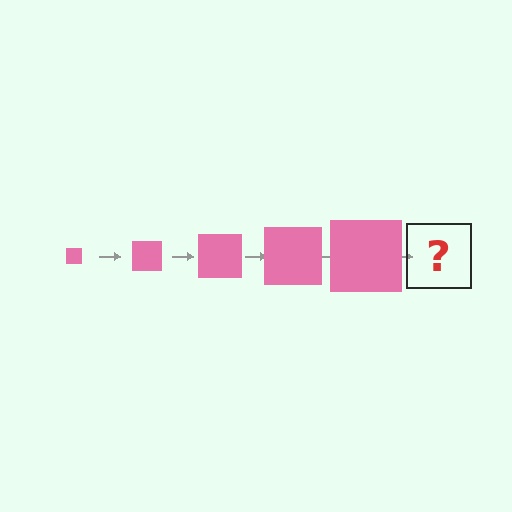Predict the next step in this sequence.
The next step is a pink square, larger than the previous one.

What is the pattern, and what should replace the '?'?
The pattern is that the square gets progressively larger each step. The '?' should be a pink square, larger than the previous one.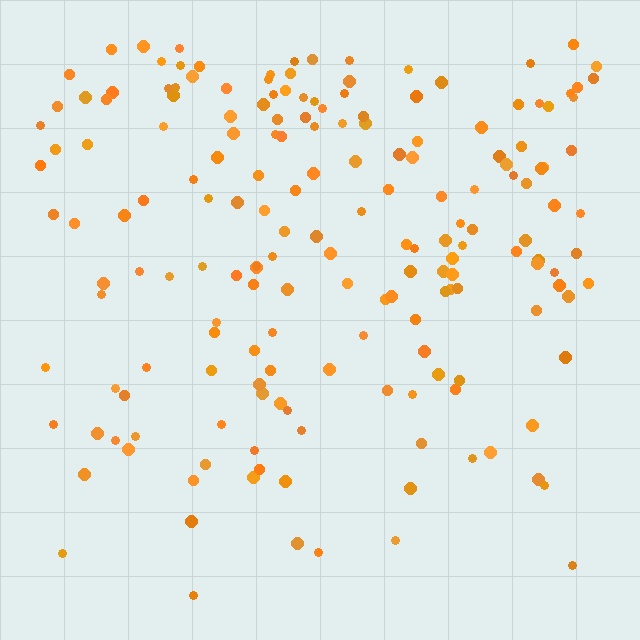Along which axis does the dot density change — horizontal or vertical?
Vertical.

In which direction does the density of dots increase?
From bottom to top, with the top side densest.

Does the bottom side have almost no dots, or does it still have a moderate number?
Still a moderate number, just noticeably fewer than the top.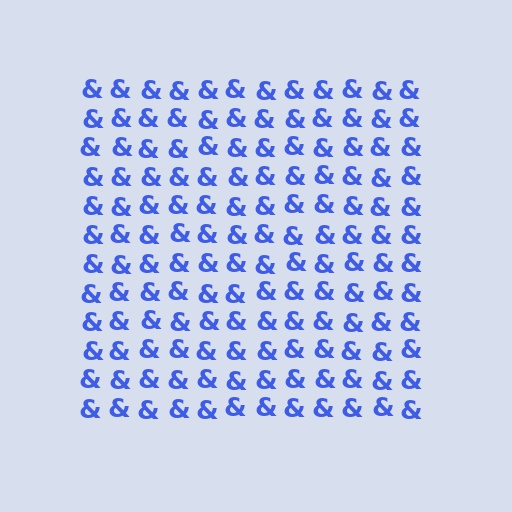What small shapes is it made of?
It is made of small ampersands.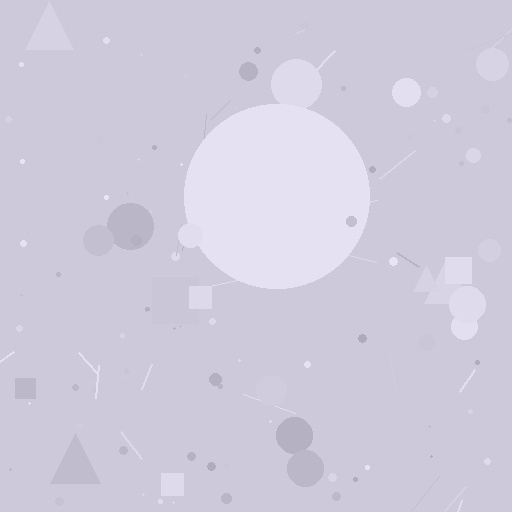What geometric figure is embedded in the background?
A circle is embedded in the background.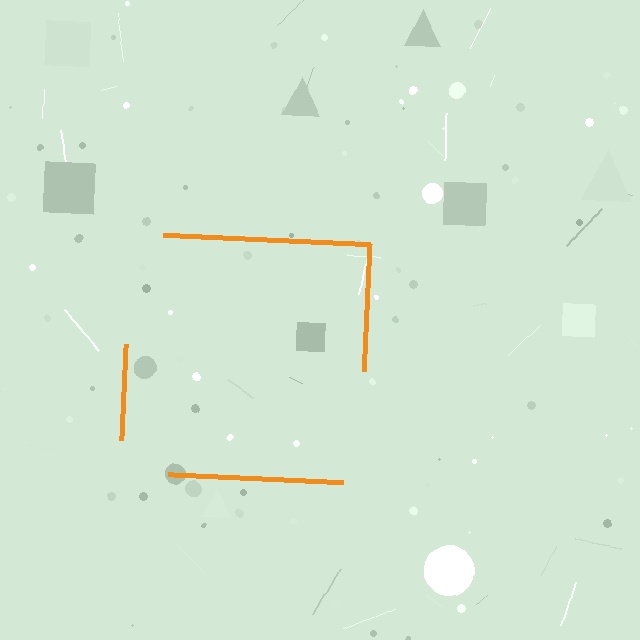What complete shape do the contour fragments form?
The contour fragments form a square.